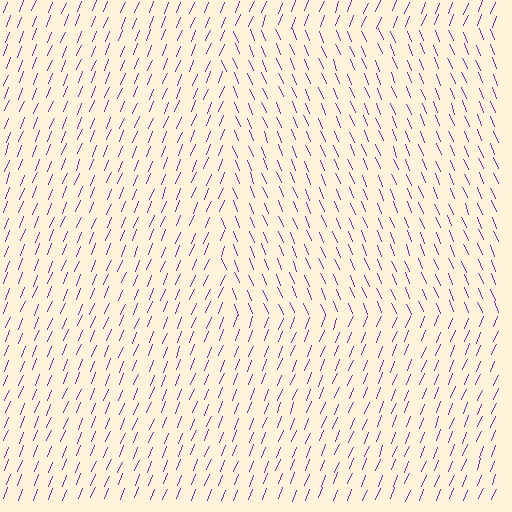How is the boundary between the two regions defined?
The boundary is defined purely by a change in line orientation (approximately 45 degrees difference). All lines are the same color and thickness.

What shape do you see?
I see a rectangle.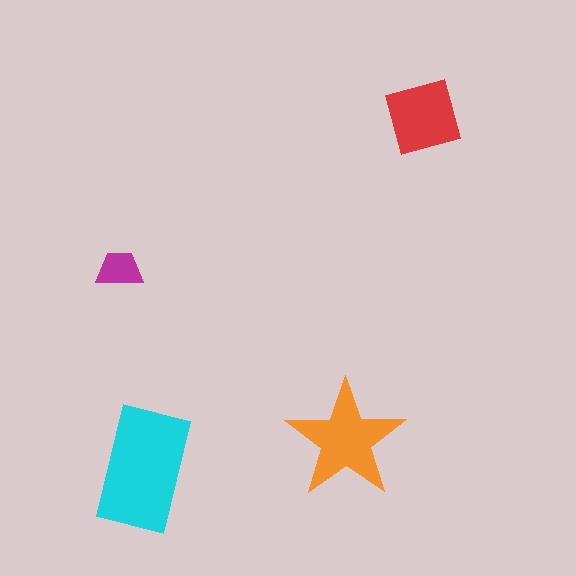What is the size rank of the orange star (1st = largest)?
2nd.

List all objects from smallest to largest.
The magenta trapezoid, the red square, the orange star, the cyan rectangle.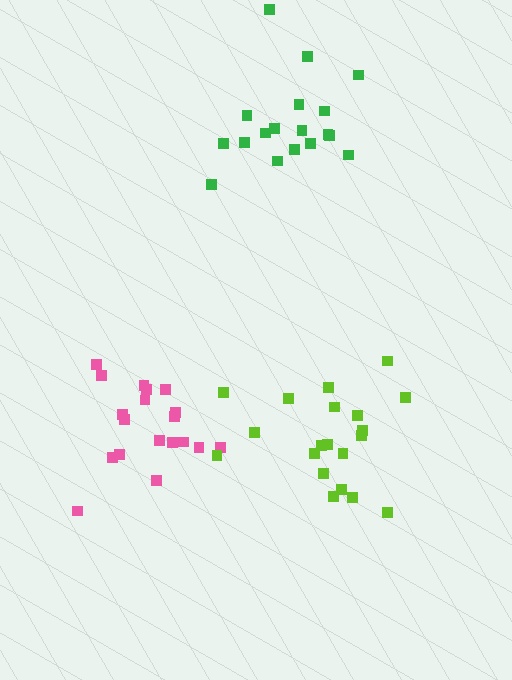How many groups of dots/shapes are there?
There are 3 groups.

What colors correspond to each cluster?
The clusters are colored: pink, lime, green.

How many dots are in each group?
Group 1: 19 dots, Group 2: 20 dots, Group 3: 18 dots (57 total).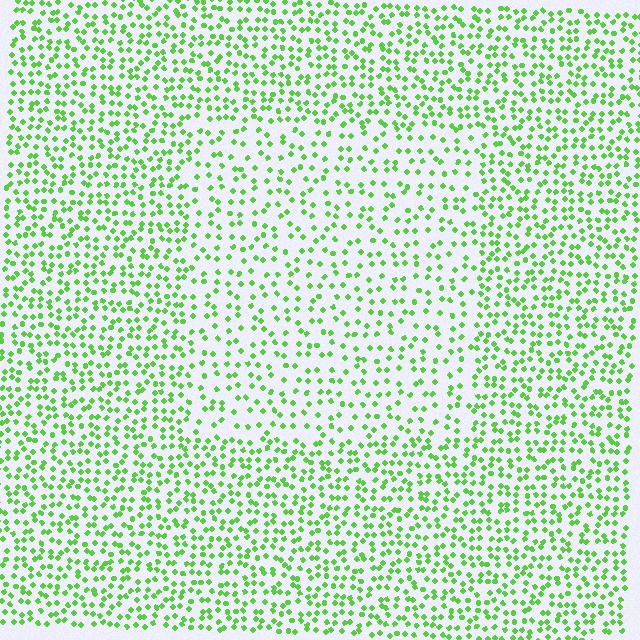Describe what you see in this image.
The image contains small lime elements arranged at two different densities. A rectangle-shaped region is visible where the elements are less densely packed than the surrounding area.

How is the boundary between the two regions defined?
The boundary is defined by a change in element density (approximately 1.7x ratio). All elements are the same color, size, and shape.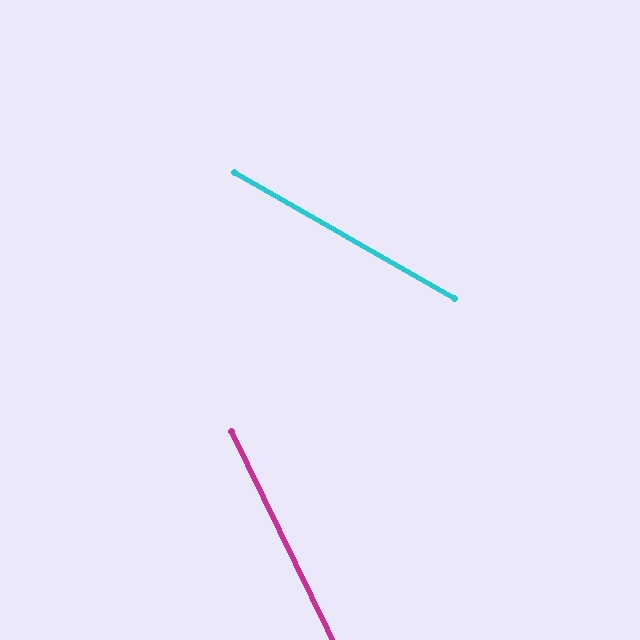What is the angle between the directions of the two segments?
Approximately 34 degrees.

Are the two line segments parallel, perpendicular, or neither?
Neither parallel nor perpendicular — they differ by about 34°.